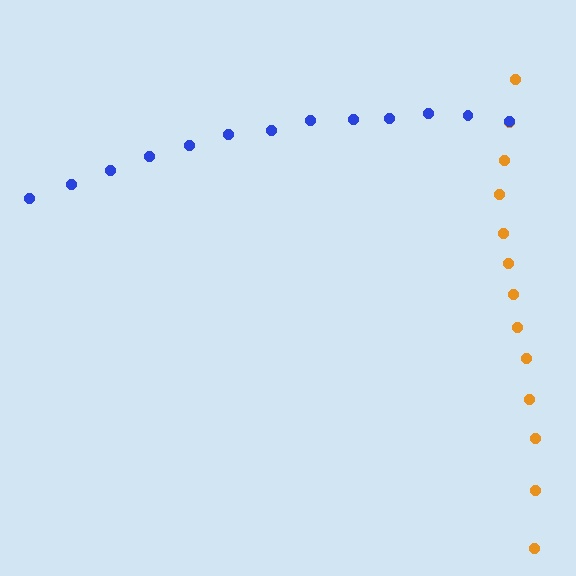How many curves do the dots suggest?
There are 2 distinct paths.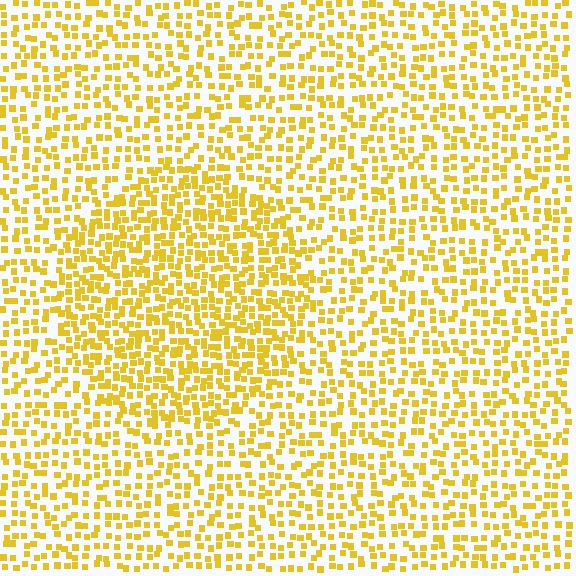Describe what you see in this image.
The image contains small yellow elements arranged at two different densities. A circle-shaped region is visible where the elements are more densely packed than the surrounding area.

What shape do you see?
I see a circle.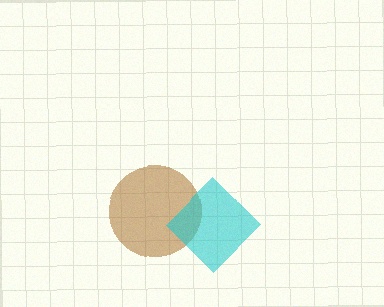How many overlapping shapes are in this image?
There are 2 overlapping shapes in the image.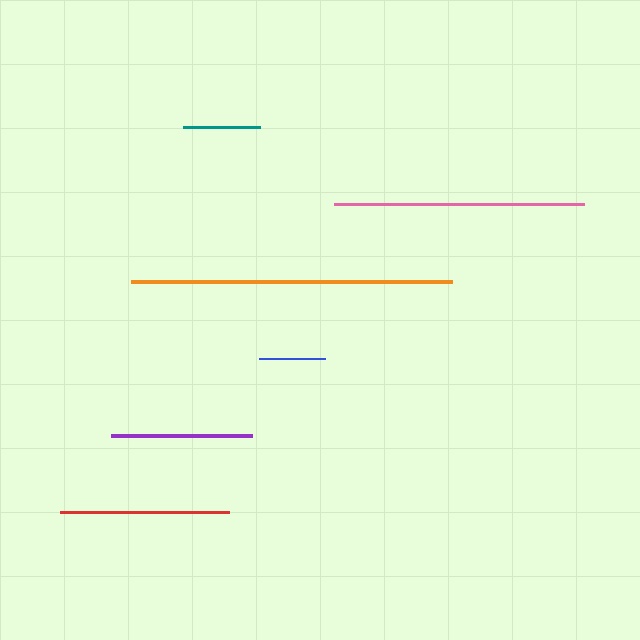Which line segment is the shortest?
The blue line is the shortest at approximately 65 pixels.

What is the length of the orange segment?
The orange segment is approximately 321 pixels long.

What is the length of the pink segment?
The pink segment is approximately 250 pixels long.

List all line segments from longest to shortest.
From longest to shortest: orange, pink, red, purple, teal, blue.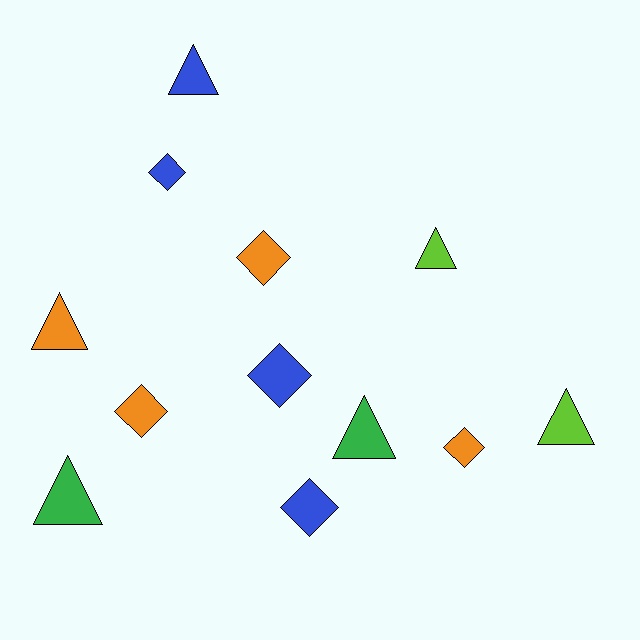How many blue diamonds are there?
There are 3 blue diamonds.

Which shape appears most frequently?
Diamond, with 6 objects.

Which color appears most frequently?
Blue, with 4 objects.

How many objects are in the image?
There are 12 objects.